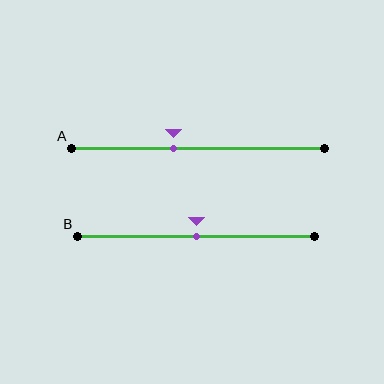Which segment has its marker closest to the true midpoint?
Segment B has its marker closest to the true midpoint.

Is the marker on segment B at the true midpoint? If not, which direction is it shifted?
Yes, the marker on segment B is at the true midpoint.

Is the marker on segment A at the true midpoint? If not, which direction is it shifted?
No, the marker on segment A is shifted to the left by about 10% of the segment length.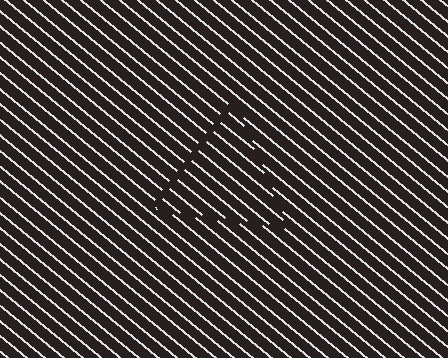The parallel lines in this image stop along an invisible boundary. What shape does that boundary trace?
An illusory triangle. The interior of the shape contains the same grating, shifted by half a period — the contour is defined by the phase discontinuity where line-ends from the inner and outer gratings abut.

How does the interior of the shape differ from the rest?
The interior of the shape contains the same grating, shifted by half a period — the contour is defined by the phase discontinuity where line-ends from the inner and outer gratings abut.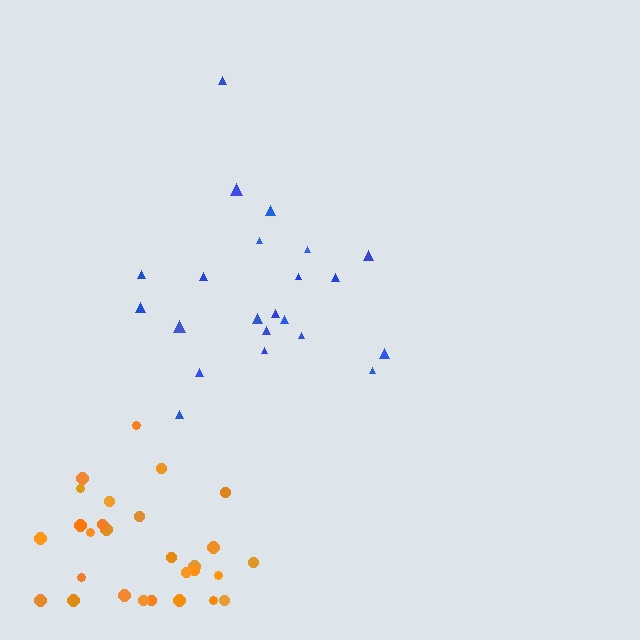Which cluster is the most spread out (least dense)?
Blue.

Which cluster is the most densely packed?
Orange.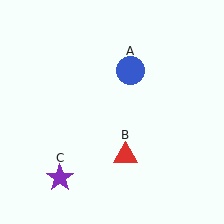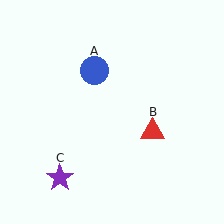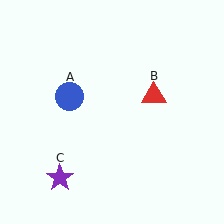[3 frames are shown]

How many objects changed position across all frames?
2 objects changed position: blue circle (object A), red triangle (object B).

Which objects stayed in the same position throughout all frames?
Purple star (object C) remained stationary.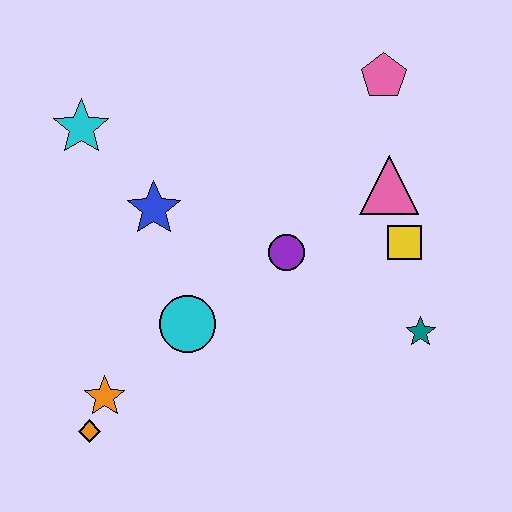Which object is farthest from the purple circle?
The orange diamond is farthest from the purple circle.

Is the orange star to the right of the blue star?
No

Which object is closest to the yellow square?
The pink triangle is closest to the yellow square.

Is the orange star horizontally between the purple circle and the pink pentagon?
No